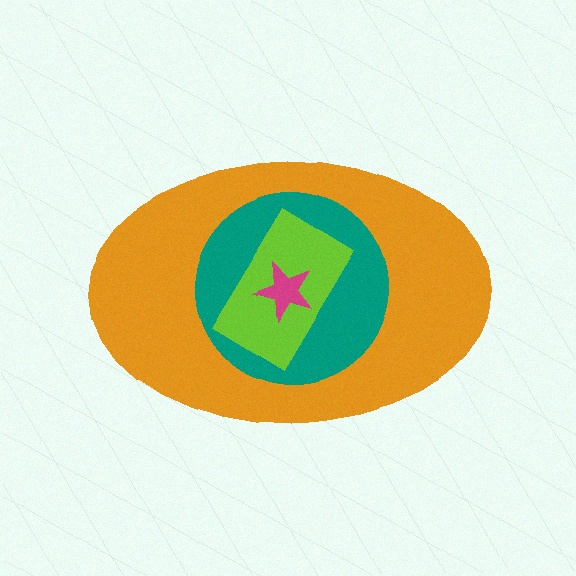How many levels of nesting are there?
4.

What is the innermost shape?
The magenta star.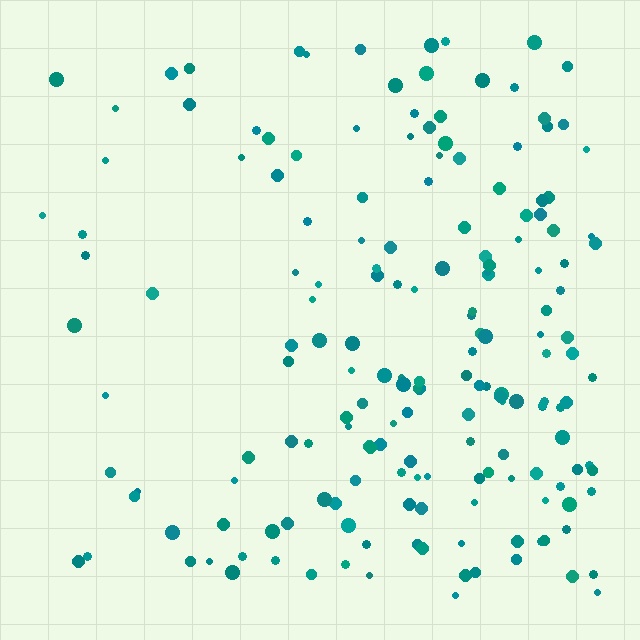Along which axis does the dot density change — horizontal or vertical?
Horizontal.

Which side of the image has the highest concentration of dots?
The right.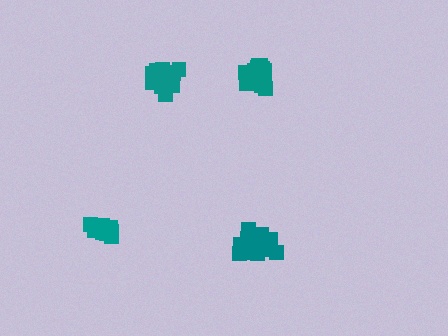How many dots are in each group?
Group 1: 18 dots, Group 2: 15 dots, Group 3: 20 dots, Group 4: 21 dots (74 total).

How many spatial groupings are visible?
There are 4 spatial groupings.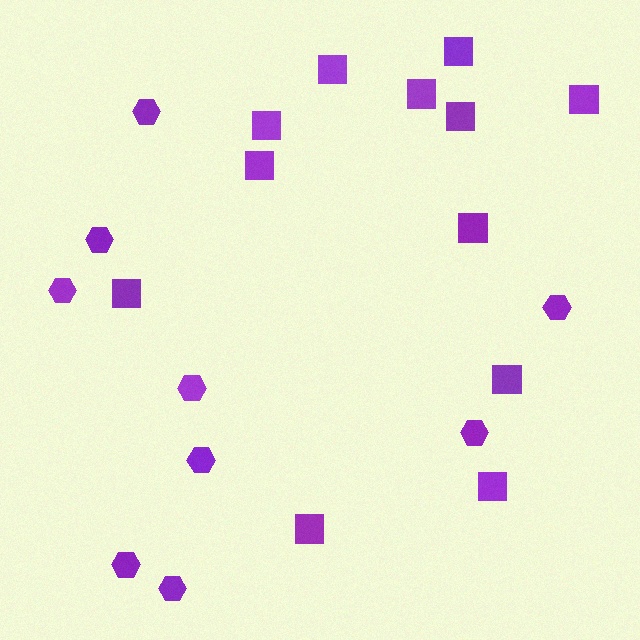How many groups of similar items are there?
There are 2 groups: one group of hexagons (9) and one group of squares (12).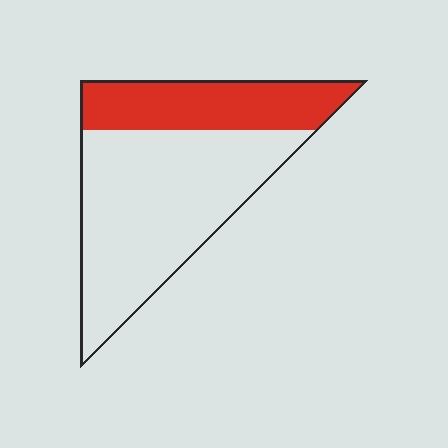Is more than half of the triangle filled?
No.